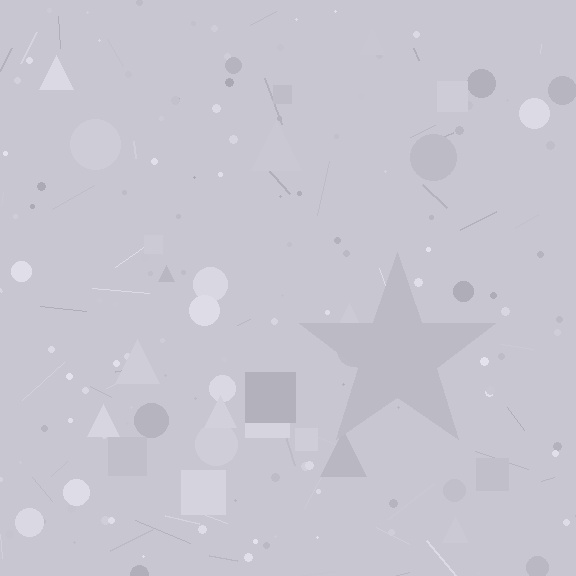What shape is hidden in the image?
A star is hidden in the image.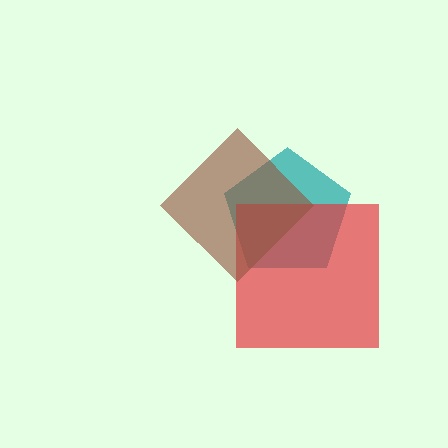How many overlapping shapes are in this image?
There are 3 overlapping shapes in the image.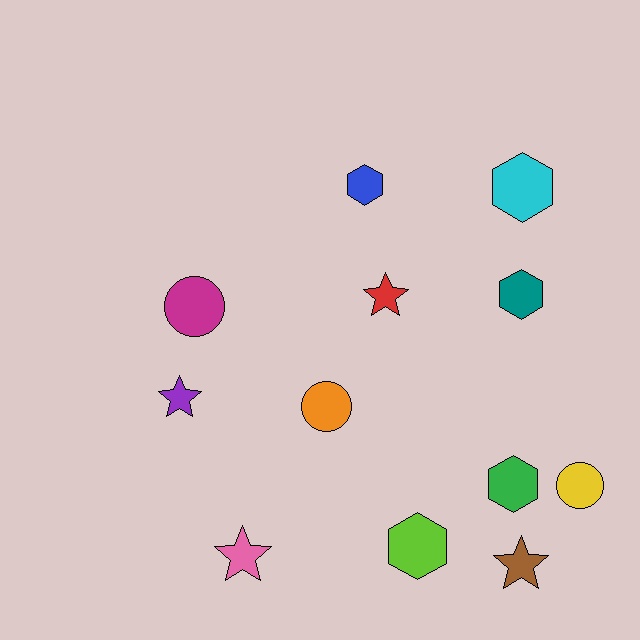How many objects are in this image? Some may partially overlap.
There are 12 objects.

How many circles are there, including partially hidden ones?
There are 3 circles.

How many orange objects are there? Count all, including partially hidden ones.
There is 1 orange object.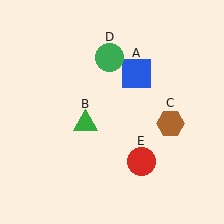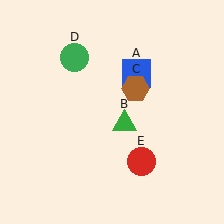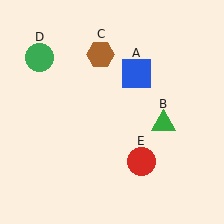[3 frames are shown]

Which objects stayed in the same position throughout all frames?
Blue square (object A) and red circle (object E) remained stationary.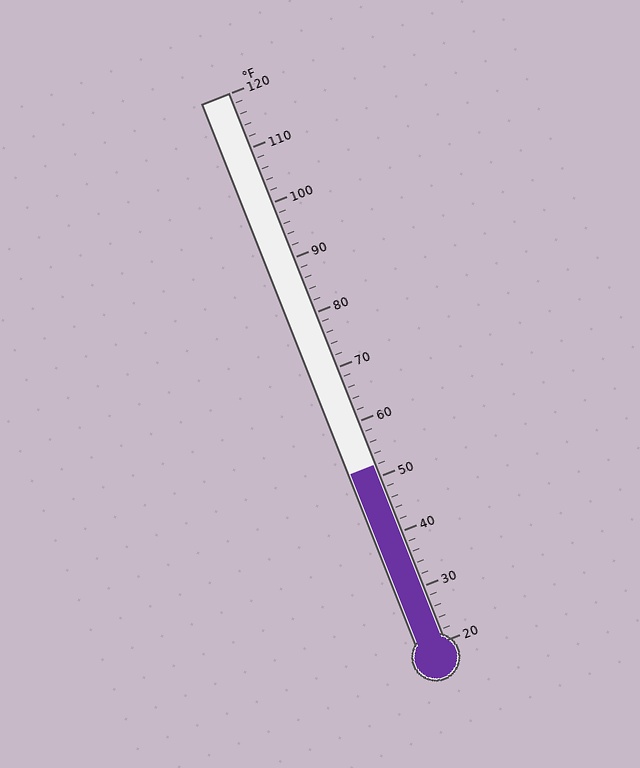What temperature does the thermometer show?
The thermometer shows approximately 52°F.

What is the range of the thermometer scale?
The thermometer scale ranges from 20°F to 120°F.